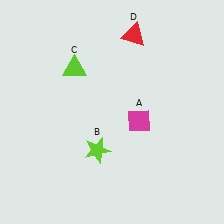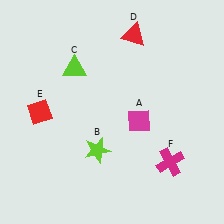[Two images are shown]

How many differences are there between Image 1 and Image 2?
There are 2 differences between the two images.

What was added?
A red diamond (E), a magenta cross (F) were added in Image 2.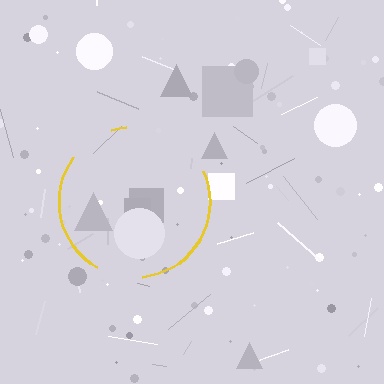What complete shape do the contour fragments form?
The contour fragments form a circle.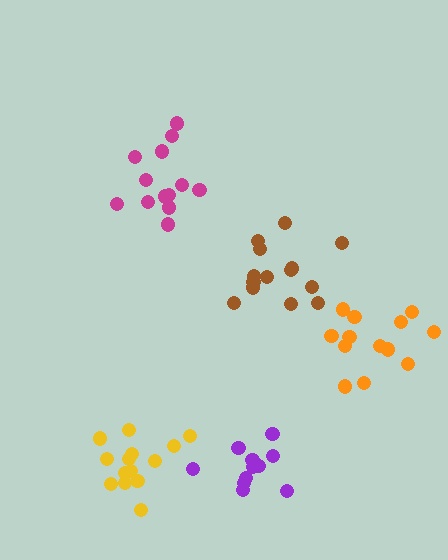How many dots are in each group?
Group 1: 11 dots, Group 2: 14 dots, Group 3: 13 dots, Group 4: 13 dots, Group 5: 14 dots (65 total).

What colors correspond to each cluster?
The clusters are colored: purple, brown, orange, magenta, yellow.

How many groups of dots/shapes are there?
There are 5 groups.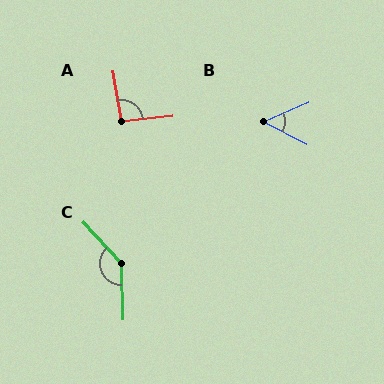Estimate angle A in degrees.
Approximately 93 degrees.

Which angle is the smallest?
B, at approximately 51 degrees.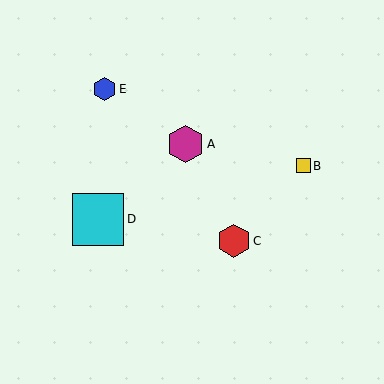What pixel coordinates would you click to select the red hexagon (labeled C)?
Click at (234, 241) to select the red hexagon C.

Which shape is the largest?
The cyan square (labeled D) is the largest.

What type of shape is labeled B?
Shape B is a yellow square.